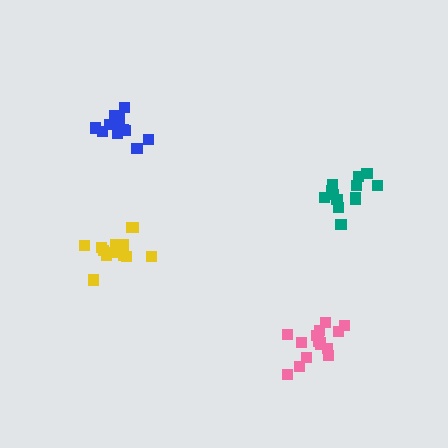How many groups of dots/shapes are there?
There are 4 groups.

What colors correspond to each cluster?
The clusters are colored: yellow, pink, blue, teal.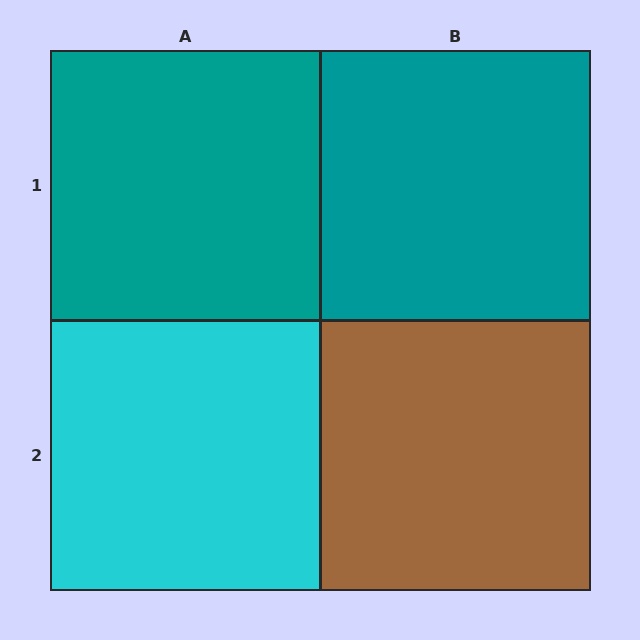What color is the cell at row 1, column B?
Teal.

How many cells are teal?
2 cells are teal.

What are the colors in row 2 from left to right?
Cyan, brown.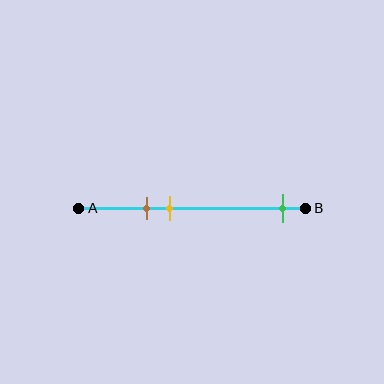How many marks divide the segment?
There are 3 marks dividing the segment.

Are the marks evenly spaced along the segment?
No, the marks are not evenly spaced.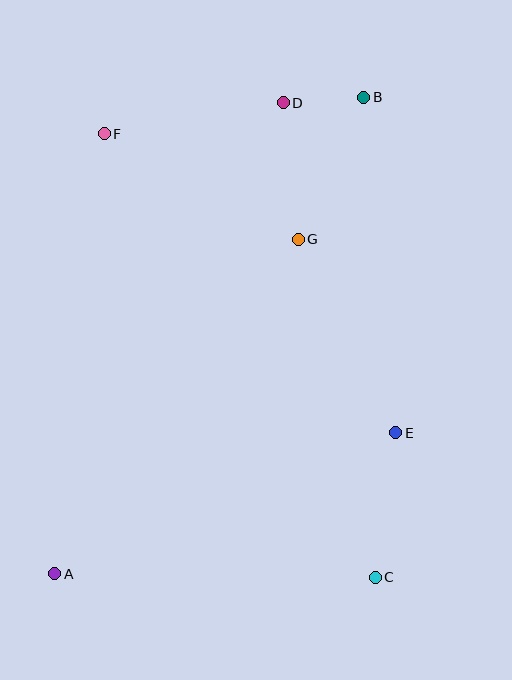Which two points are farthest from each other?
Points A and B are farthest from each other.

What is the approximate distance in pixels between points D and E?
The distance between D and E is approximately 349 pixels.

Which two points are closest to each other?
Points B and D are closest to each other.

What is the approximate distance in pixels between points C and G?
The distance between C and G is approximately 347 pixels.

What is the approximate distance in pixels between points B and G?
The distance between B and G is approximately 156 pixels.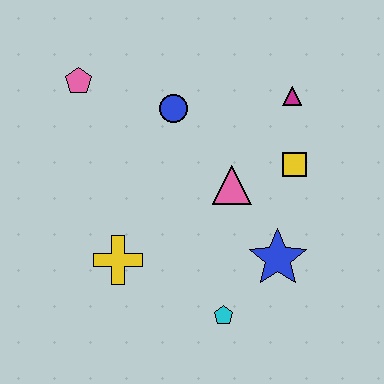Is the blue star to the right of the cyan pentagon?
Yes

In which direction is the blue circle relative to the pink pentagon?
The blue circle is to the right of the pink pentagon.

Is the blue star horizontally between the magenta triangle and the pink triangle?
Yes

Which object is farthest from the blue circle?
The cyan pentagon is farthest from the blue circle.